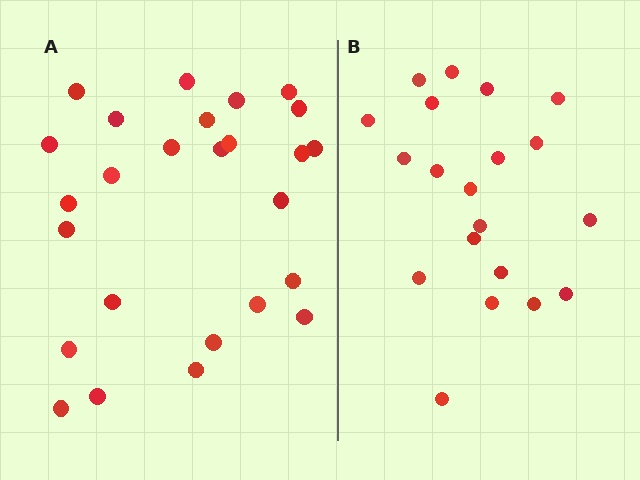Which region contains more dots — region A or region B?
Region A (the left region) has more dots.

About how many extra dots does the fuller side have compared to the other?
Region A has about 6 more dots than region B.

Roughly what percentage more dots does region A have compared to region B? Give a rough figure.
About 30% more.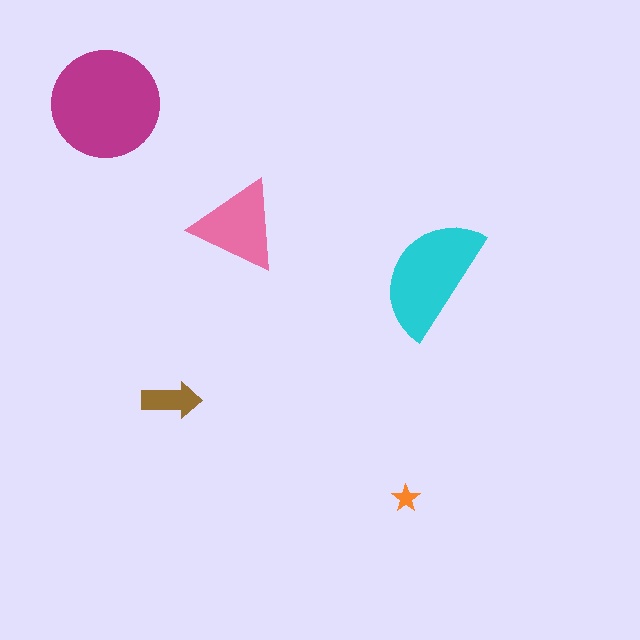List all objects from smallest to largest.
The orange star, the brown arrow, the pink triangle, the cyan semicircle, the magenta circle.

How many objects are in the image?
There are 5 objects in the image.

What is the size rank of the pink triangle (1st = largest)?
3rd.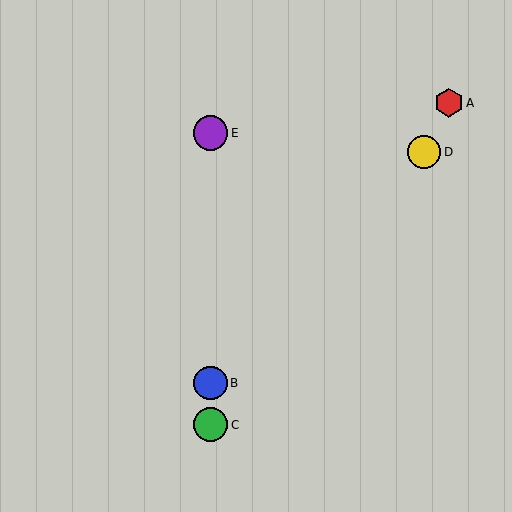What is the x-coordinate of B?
Object B is at x≈210.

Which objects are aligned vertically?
Objects B, C, E are aligned vertically.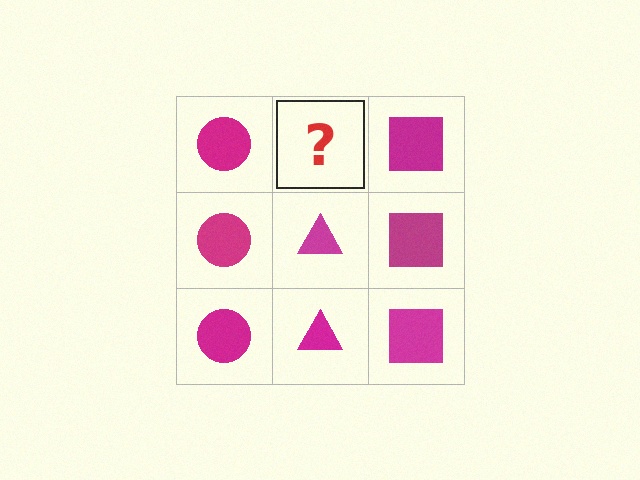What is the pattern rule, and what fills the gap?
The rule is that each column has a consistent shape. The gap should be filled with a magenta triangle.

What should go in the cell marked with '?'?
The missing cell should contain a magenta triangle.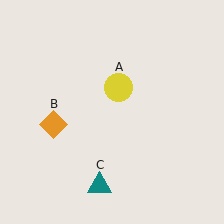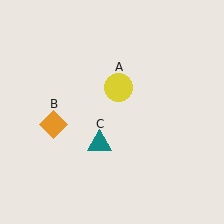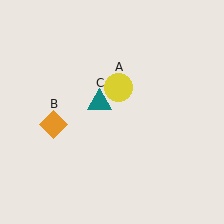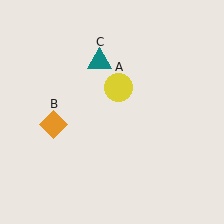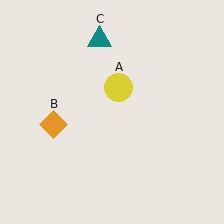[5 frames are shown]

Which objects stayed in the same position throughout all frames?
Yellow circle (object A) and orange diamond (object B) remained stationary.